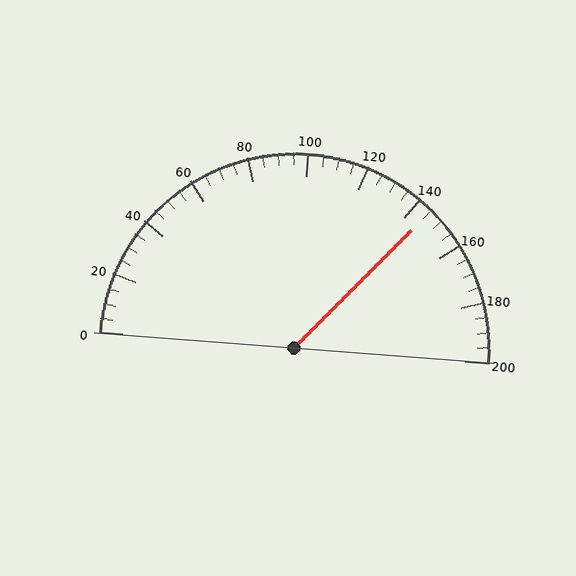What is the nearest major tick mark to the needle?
The nearest major tick mark is 140.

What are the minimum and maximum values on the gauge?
The gauge ranges from 0 to 200.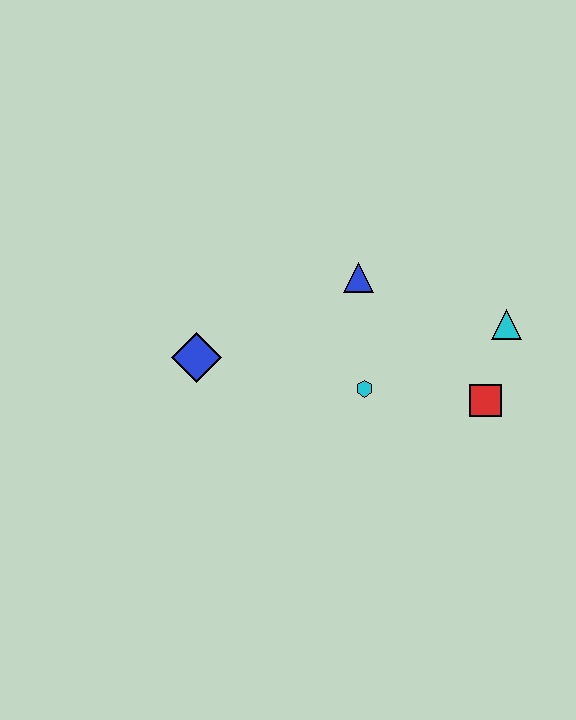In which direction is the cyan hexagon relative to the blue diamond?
The cyan hexagon is to the right of the blue diamond.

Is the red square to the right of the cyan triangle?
No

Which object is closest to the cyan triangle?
The red square is closest to the cyan triangle.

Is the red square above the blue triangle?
No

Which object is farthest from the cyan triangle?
The blue diamond is farthest from the cyan triangle.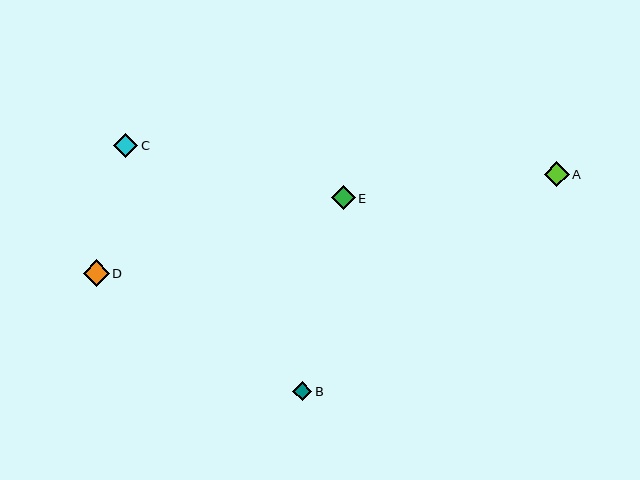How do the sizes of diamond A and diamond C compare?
Diamond A and diamond C are approximately the same size.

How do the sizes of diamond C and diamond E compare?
Diamond C and diamond E are approximately the same size.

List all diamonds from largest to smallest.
From largest to smallest: D, A, C, E, B.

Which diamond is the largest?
Diamond D is the largest with a size of approximately 26 pixels.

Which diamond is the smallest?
Diamond B is the smallest with a size of approximately 19 pixels.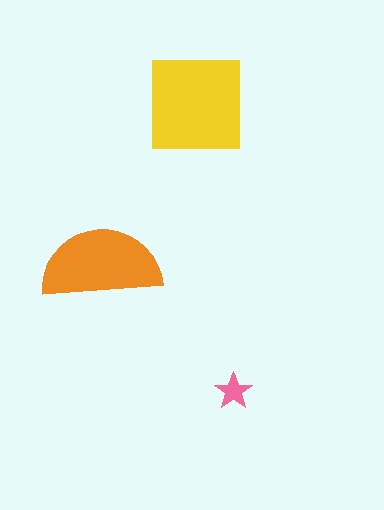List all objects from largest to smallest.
The yellow square, the orange semicircle, the pink star.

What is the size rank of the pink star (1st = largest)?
3rd.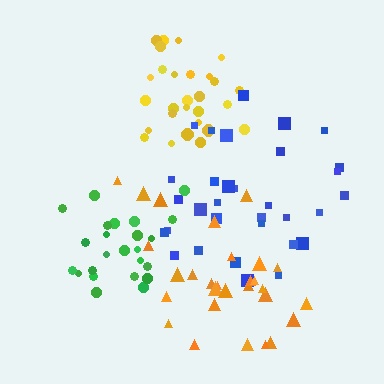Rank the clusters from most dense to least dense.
yellow, green, orange, blue.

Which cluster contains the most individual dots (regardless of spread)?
Blue (32).